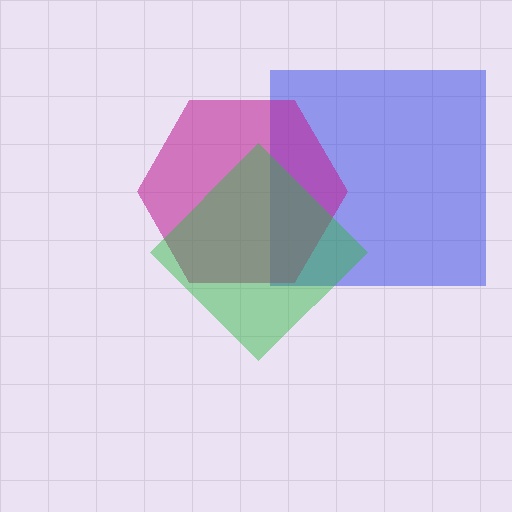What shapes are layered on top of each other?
The layered shapes are: a blue square, a magenta hexagon, a green diamond.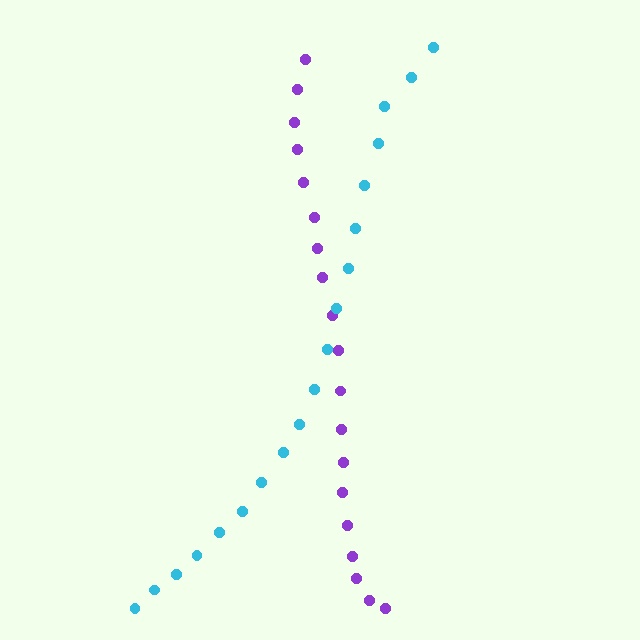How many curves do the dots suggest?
There are 2 distinct paths.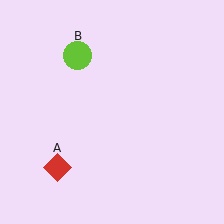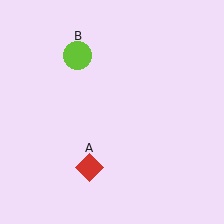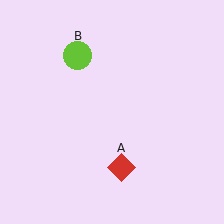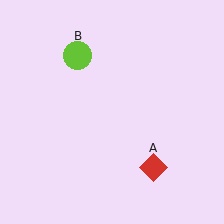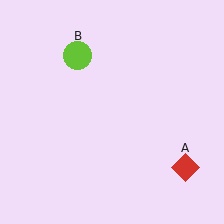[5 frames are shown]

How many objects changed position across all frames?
1 object changed position: red diamond (object A).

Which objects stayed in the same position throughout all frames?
Lime circle (object B) remained stationary.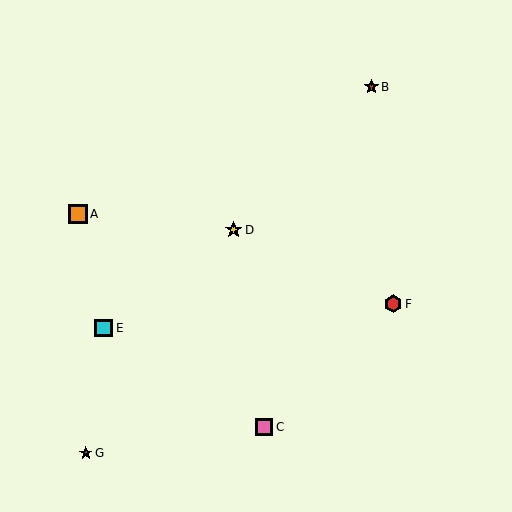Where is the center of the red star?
The center of the red star is at (371, 87).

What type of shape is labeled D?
Shape D is a yellow star.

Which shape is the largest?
The orange square (labeled A) is the largest.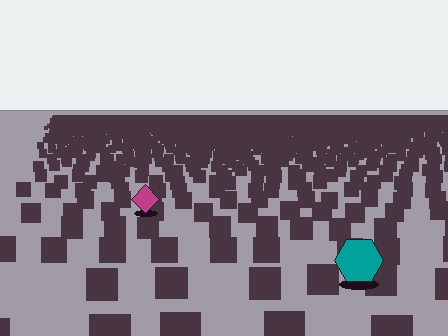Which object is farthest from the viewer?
The magenta diamond is farthest from the viewer. It appears smaller and the ground texture around it is denser.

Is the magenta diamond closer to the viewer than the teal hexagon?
No. The teal hexagon is closer — you can tell from the texture gradient: the ground texture is coarser near it.